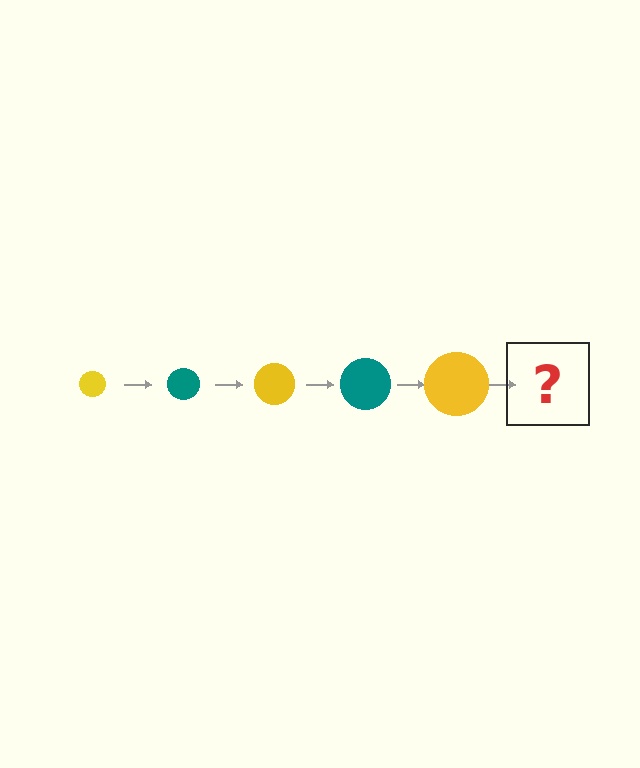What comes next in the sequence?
The next element should be a teal circle, larger than the previous one.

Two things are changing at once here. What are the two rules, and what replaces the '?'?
The two rules are that the circle grows larger each step and the color cycles through yellow and teal. The '?' should be a teal circle, larger than the previous one.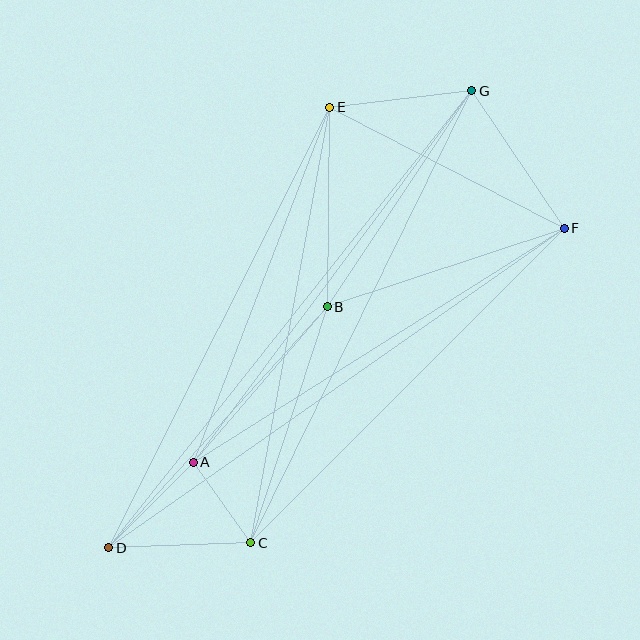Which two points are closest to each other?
Points A and C are closest to each other.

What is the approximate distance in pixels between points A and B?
The distance between A and B is approximately 205 pixels.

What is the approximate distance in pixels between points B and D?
The distance between B and D is approximately 325 pixels.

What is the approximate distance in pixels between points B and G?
The distance between B and G is approximately 260 pixels.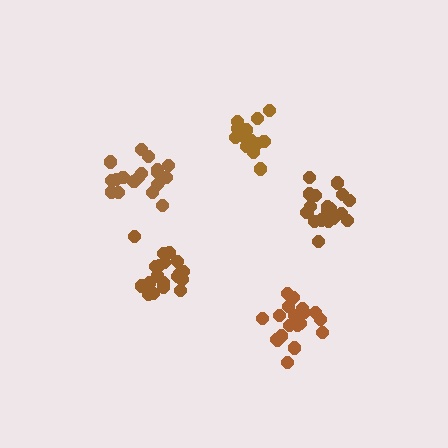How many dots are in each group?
Group 1: 17 dots, Group 2: 19 dots, Group 3: 20 dots, Group 4: 20 dots, Group 5: 19 dots (95 total).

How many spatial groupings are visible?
There are 5 spatial groupings.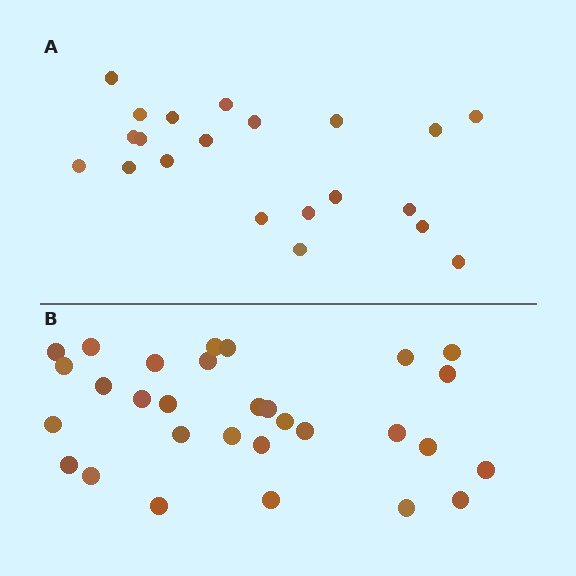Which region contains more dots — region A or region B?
Region B (the bottom region) has more dots.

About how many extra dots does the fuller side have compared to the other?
Region B has roughly 8 or so more dots than region A.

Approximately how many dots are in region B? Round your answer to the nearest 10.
About 30 dots.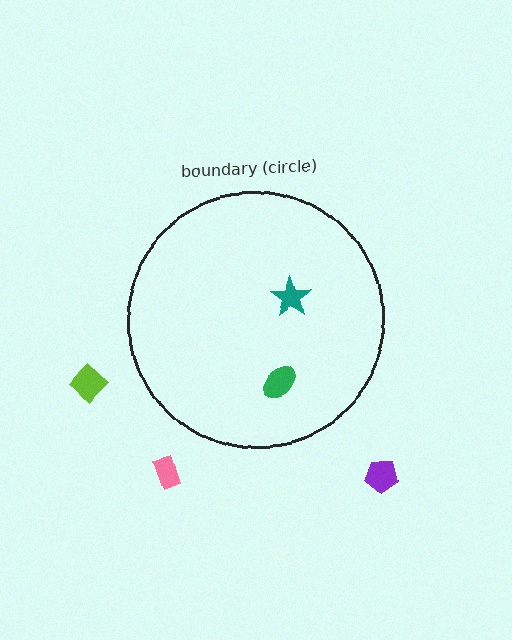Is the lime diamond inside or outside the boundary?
Outside.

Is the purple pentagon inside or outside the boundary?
Outside.